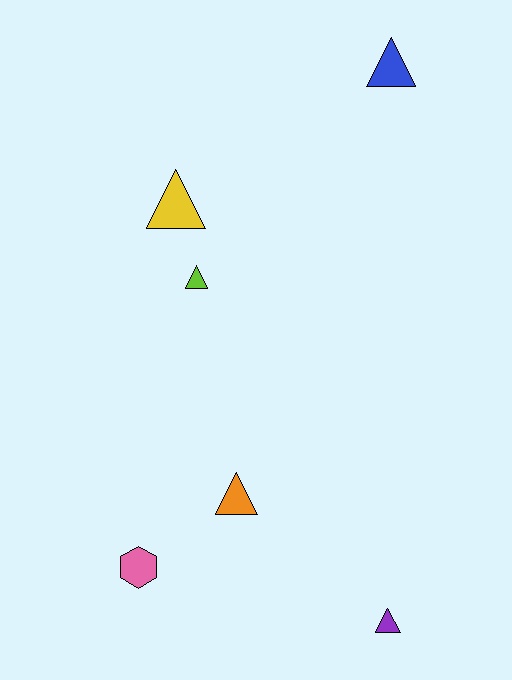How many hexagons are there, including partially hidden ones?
There is 1 hexagon.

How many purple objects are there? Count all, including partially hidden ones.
There is 1 purple object.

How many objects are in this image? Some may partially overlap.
There are 6 objects.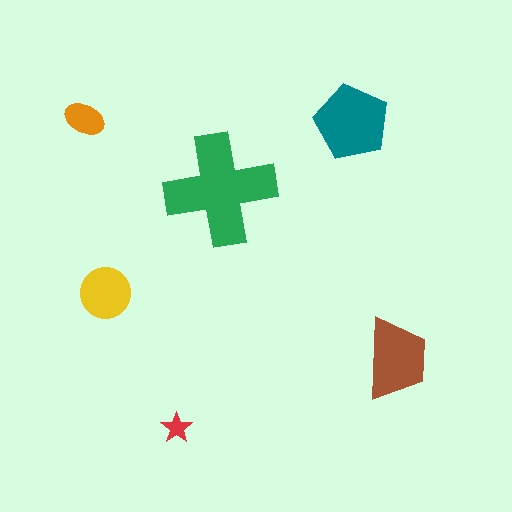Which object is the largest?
The green cross.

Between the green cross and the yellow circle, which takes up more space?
The green cross.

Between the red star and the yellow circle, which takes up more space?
The yellow circle.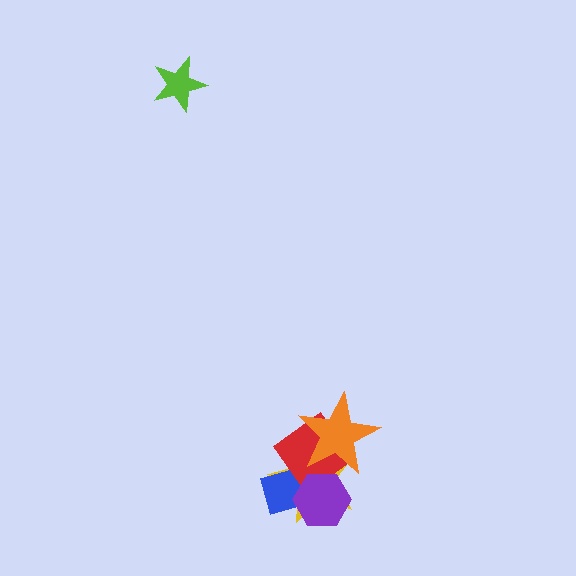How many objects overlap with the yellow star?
4 objects overlap with the yellow star.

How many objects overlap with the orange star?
2 objects overlap with the orange star.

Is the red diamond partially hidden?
Yes, it is partially covered by another shape.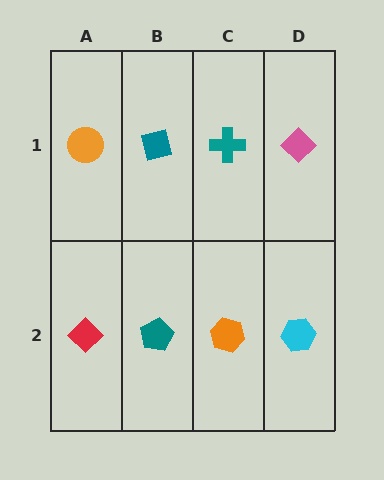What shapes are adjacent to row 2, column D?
A pink diamond (row 1, column D), an orange hexagon (row 2, column C).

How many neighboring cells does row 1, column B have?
3.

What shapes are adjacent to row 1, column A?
A red diamond (row 2, column A), a teal square (row 1, column B).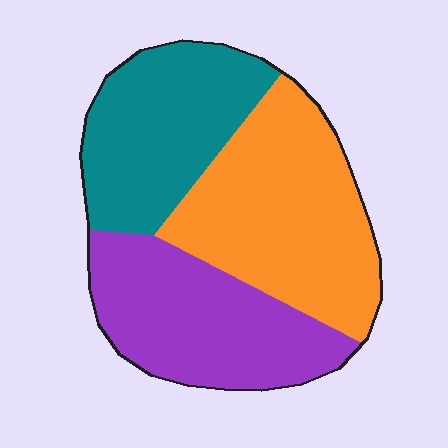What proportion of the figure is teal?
Teal takes up between a sixth and a third of the figure.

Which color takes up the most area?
Orange, at roughly 40%.